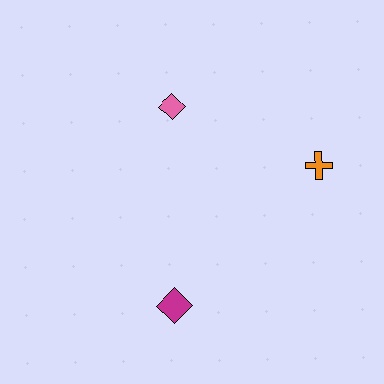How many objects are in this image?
There are 3 objects.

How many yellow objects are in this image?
There are no yellow objects.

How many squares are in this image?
There are no squares.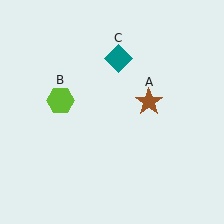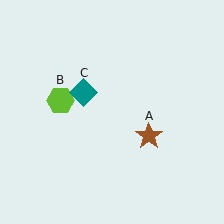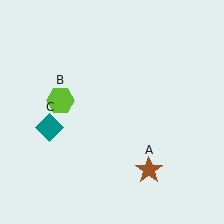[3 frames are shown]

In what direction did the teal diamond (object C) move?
The teal diamond (object C) moved down and to the left.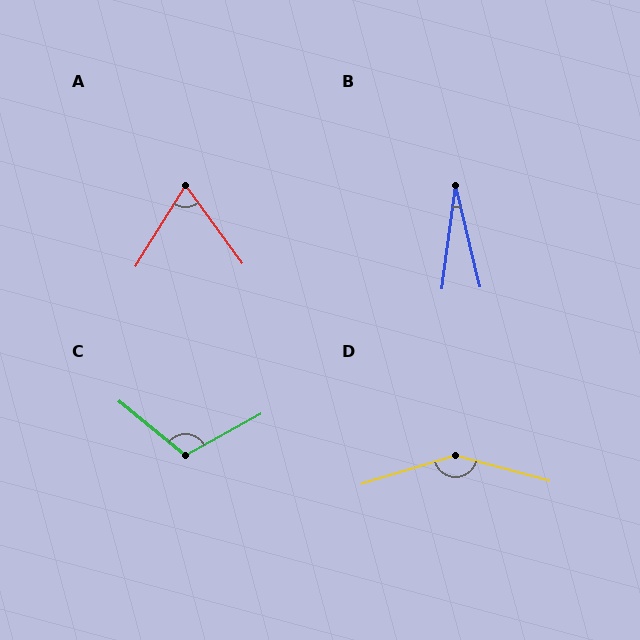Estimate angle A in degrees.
Approximately 68 degrees.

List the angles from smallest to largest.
B (21°), A (68°), C (112°), D (148°).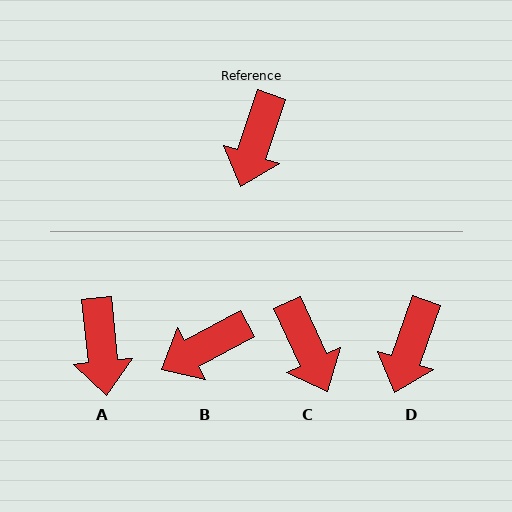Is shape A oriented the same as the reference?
No, it is off by about 25 degrees.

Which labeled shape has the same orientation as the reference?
D.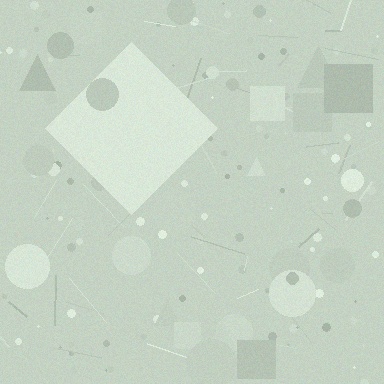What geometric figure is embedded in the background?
A diamond is embedded in the background.